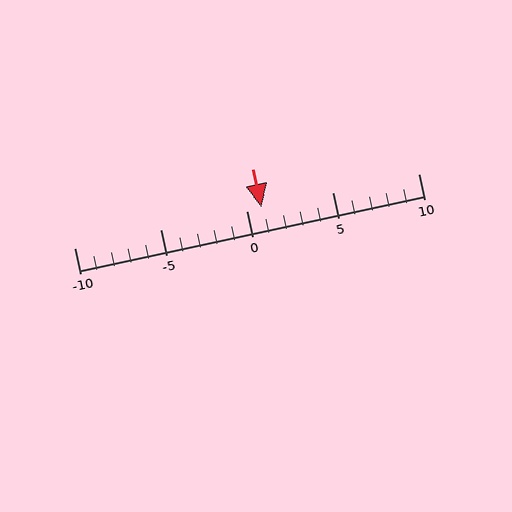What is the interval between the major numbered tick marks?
The major tick marks are spaced 5 units apart.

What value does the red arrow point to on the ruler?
The red arrow points to approximately 1.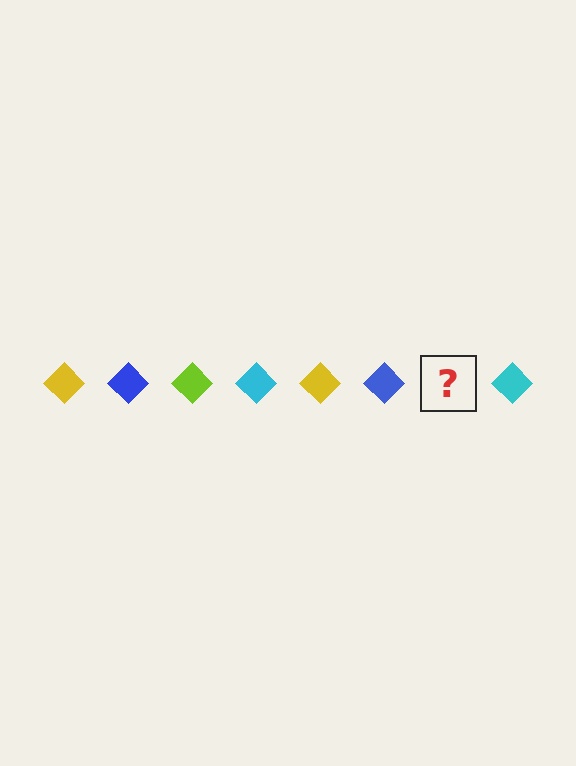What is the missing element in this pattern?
The missing element is a lime diamond.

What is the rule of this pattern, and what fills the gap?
The rule is that the pattern cycles through yellow, blue, lime, cyan diamonds. The gap should be filled with a lime diamond.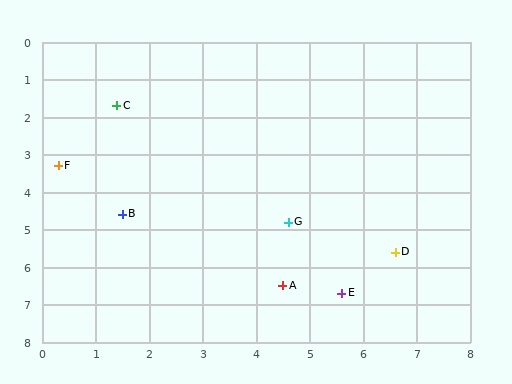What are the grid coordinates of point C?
Point C is at approximately (1.4, 1.7).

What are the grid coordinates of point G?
Point G is at approximately (4.6, 4.8).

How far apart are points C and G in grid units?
Points C and G are about 4.5 grid units apart.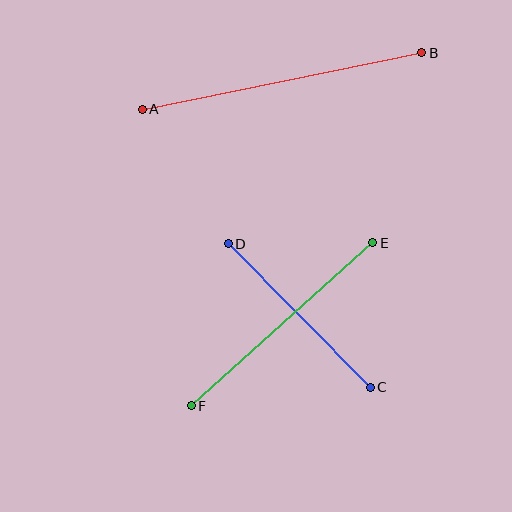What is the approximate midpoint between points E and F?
The midpoint is at approximately (282, 324) pixels.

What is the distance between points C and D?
The distance is approximately 201 pixels.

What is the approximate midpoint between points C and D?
The midpoint is at approximately (299, 315) pixels.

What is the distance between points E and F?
The distance is approximately 244 pixels.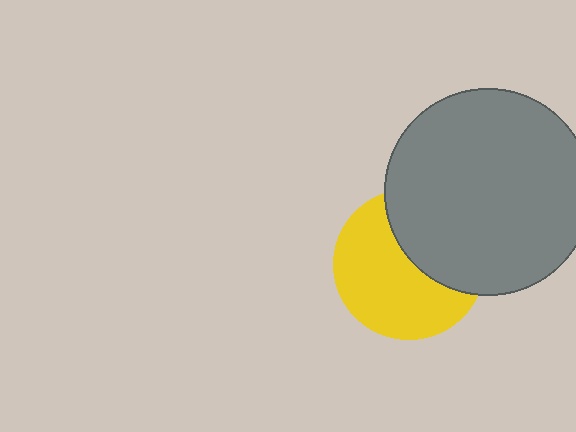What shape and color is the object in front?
The object in front is a gray circle.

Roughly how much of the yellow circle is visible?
About half of it is visible (roughly 60%).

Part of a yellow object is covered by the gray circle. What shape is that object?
It is a circle.